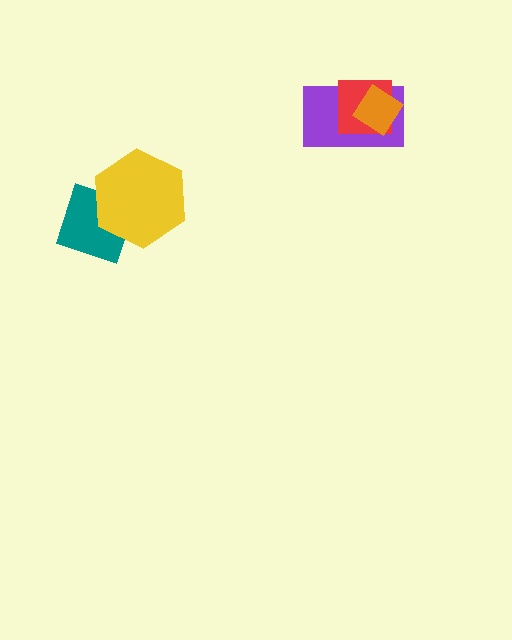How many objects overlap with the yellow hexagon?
1 object overlaps with the yellow hexagon.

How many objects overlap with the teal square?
1 object overlaps with the teal square.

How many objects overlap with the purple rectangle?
2 objects overlap with the purple rectangle.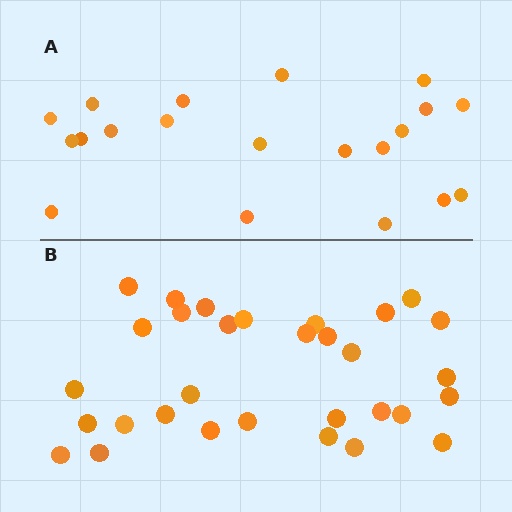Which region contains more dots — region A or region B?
Region B (the bottom region) has more dots.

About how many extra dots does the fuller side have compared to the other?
Region B has roughly 12 or so more dots than region A.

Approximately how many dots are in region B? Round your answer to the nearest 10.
About 30 dots. (The exact count is 31, which rounds to 30.)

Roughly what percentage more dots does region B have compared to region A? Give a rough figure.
About 55% more.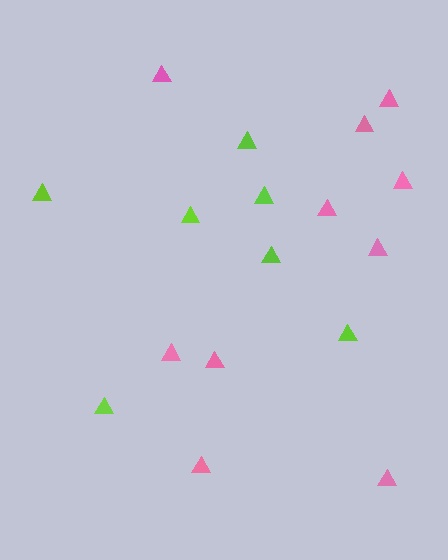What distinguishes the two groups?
There are 2 groups: one group of lime triangles (7) and one group of pink triangles (10).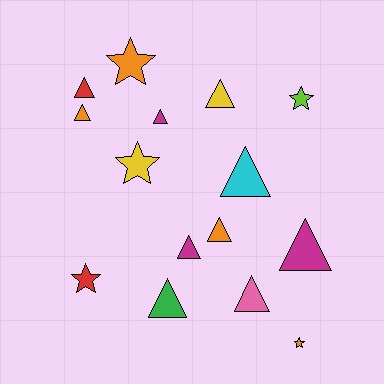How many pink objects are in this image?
There is 1 pink object.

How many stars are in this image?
There are 5 stars.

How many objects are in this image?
There are 15 objects.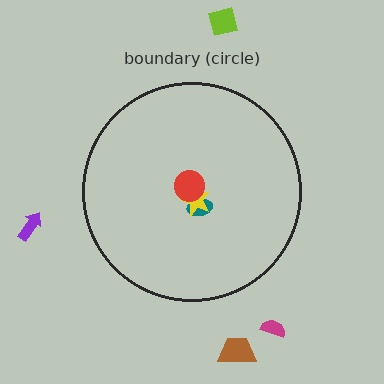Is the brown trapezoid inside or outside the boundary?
Outside.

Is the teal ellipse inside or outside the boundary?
Inside.